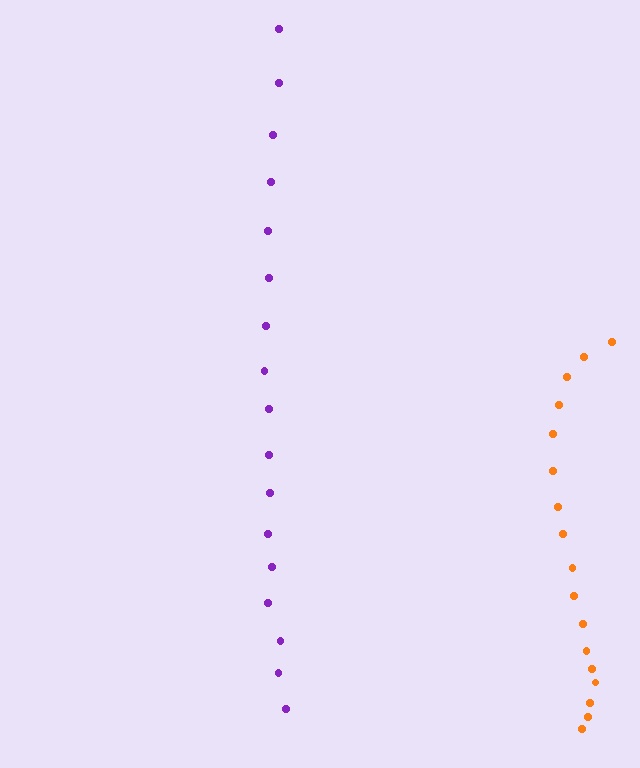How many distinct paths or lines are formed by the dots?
There are 2 distinct paths.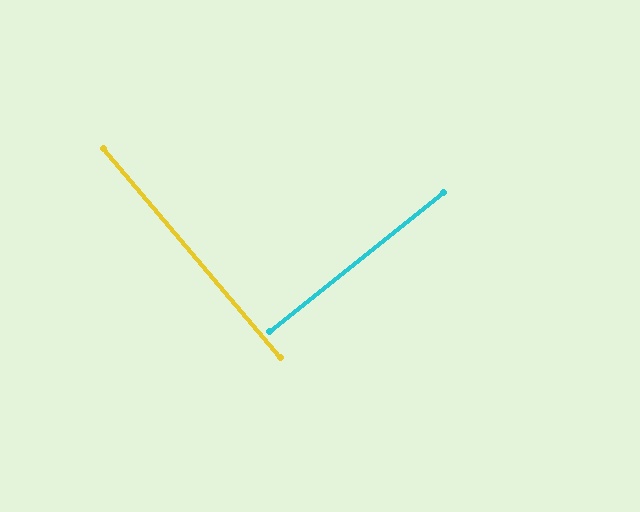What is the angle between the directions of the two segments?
Approximately 89 degrees.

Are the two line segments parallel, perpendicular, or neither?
Perpendicular — they meet at approximately 89°.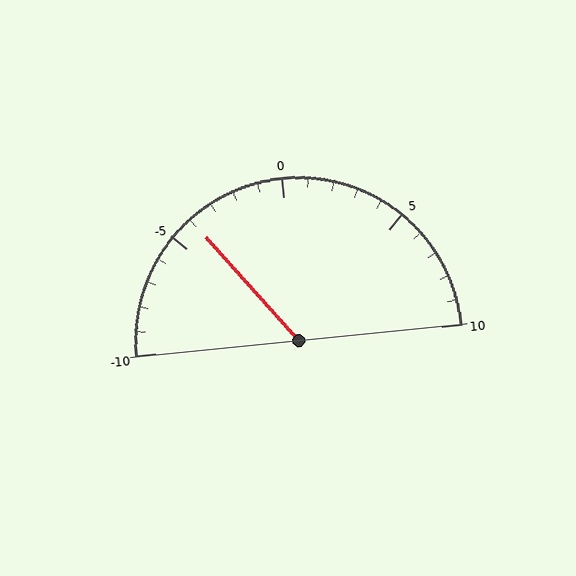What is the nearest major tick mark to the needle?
The nearest major tick mark is -5.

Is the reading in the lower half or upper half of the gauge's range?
The reading is in the lower half of the range (-10 to 10).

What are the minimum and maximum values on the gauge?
The gauge ranges from -10 to 10.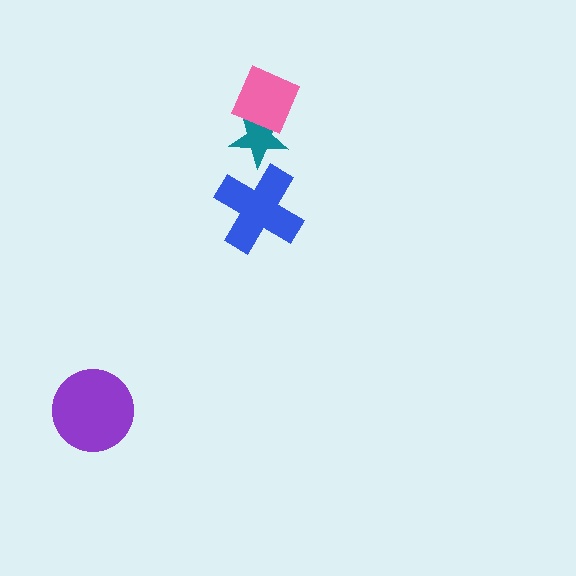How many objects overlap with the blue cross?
0 objects overlap with the blue cross.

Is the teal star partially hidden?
Yes, it is partially covered by another shape.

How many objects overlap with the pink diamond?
1 object overlaps with the pink diamond.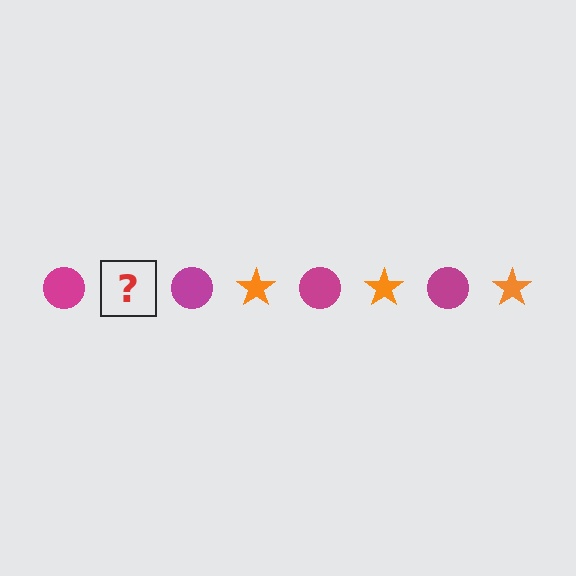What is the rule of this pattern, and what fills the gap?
The rule is that the pattern alternates between magenta circle and orange star. The gap should be filled with an orange star.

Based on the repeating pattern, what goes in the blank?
The blank should be an orange star.